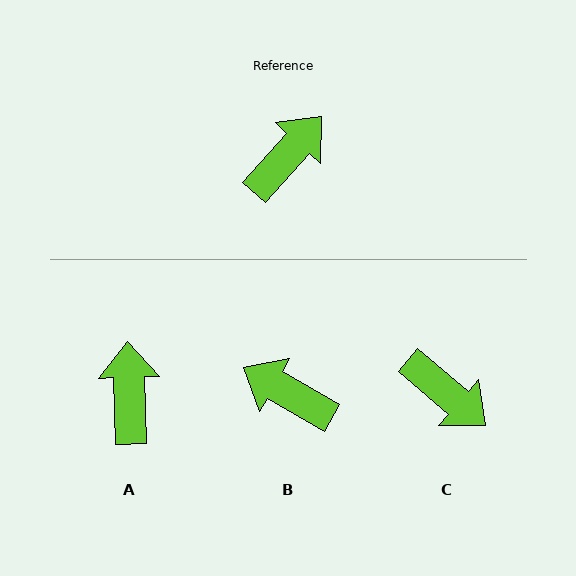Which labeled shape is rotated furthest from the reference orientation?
B, about 102 degrees away.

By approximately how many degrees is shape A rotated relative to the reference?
Approximately 44 degrees counter-clockwise.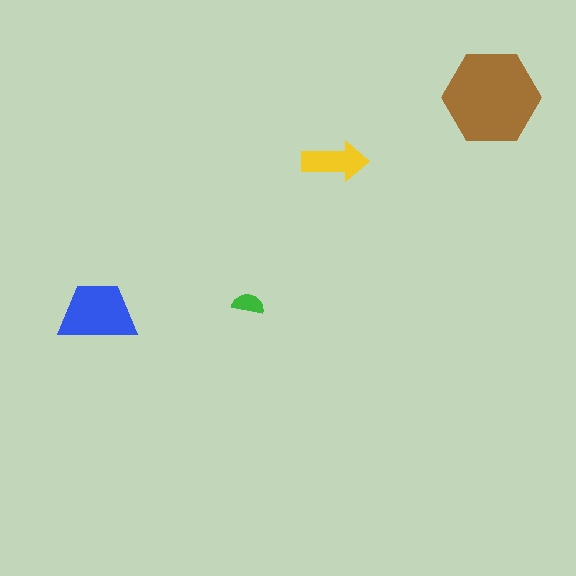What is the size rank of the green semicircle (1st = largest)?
4th.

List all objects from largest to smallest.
The brown hexagon, the blue trapezoid, the yellow arrow, the green semicircle.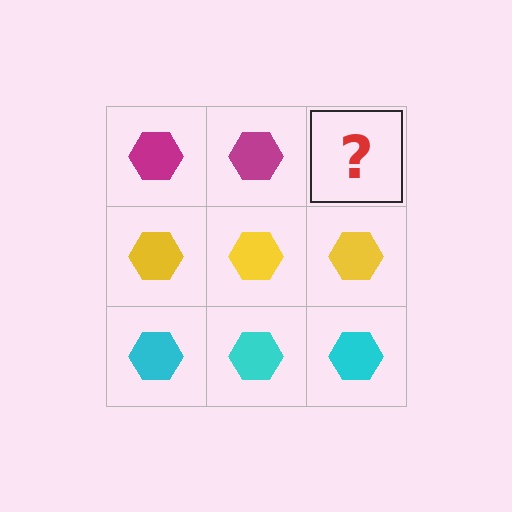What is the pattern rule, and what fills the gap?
The rule is that each row has a consistent color. The gap should be filled with a magenta hexagon.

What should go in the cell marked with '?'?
The missing cell should contain a magenta hexagon.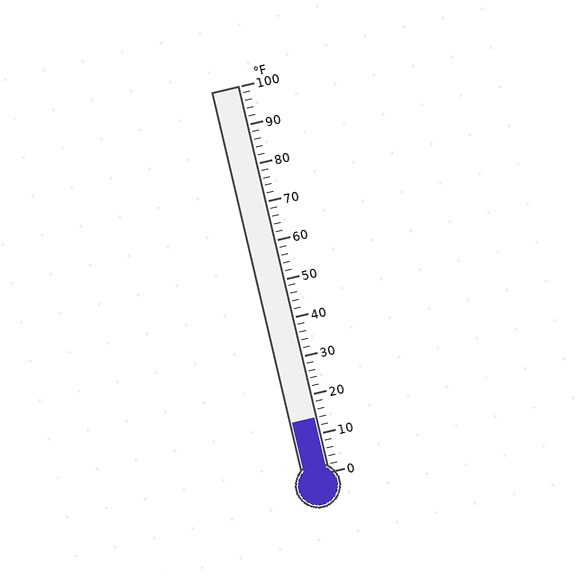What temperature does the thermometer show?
The thermometer shows approximately 14°F.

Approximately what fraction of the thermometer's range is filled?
The thermometer is filled to approximately 15% of its range.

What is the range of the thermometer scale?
The thermometer scale ranges from 0°F to 100°F.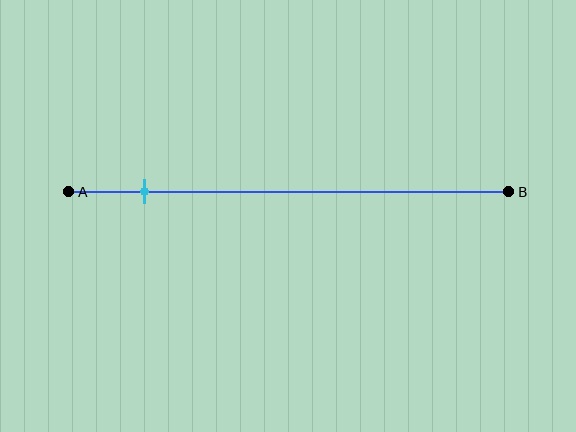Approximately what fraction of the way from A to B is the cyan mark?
The cyan mark is approximately 15% of the way from A to B.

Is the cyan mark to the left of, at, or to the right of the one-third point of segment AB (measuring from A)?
The cyan mark is to the left of the one-third point of segment AB.